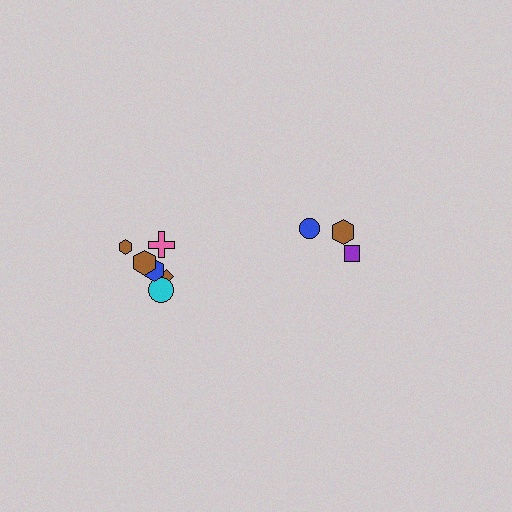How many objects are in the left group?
There are 6 objects.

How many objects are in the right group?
There are 3 objects.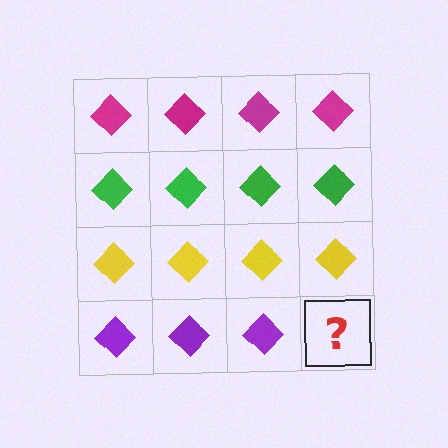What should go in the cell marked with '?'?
The missing cell should contain a purple diamond.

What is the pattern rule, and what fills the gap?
The rule is that each row has a consistent color. The gap should be filled with a purple diamond.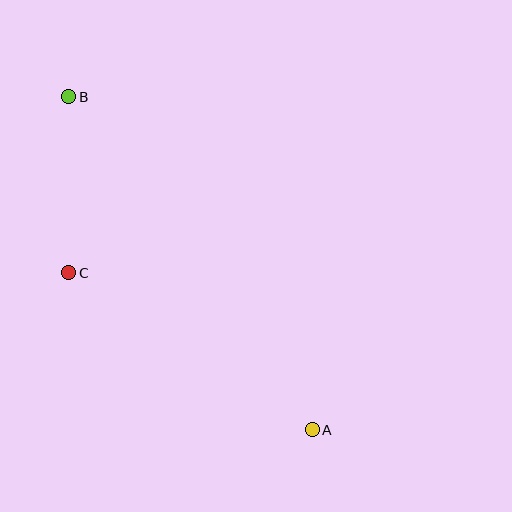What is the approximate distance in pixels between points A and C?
The distance between A and C is approximately 290 pixels.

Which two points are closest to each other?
Points B and C are closest to each other.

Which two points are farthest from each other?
Points A and B are farthest from each other.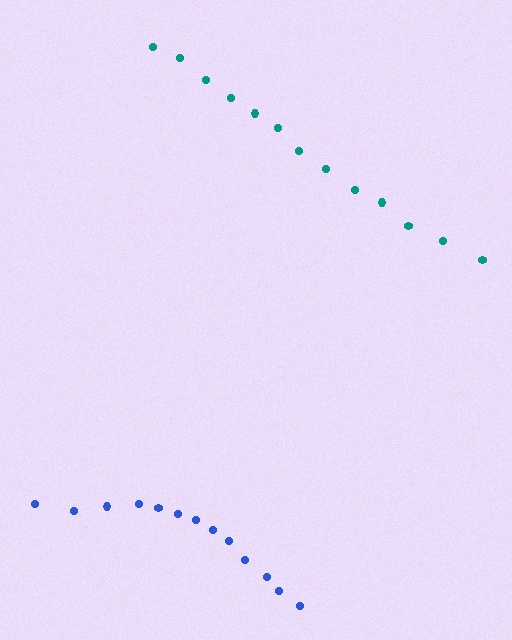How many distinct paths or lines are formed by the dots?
There are 2 distinct paths.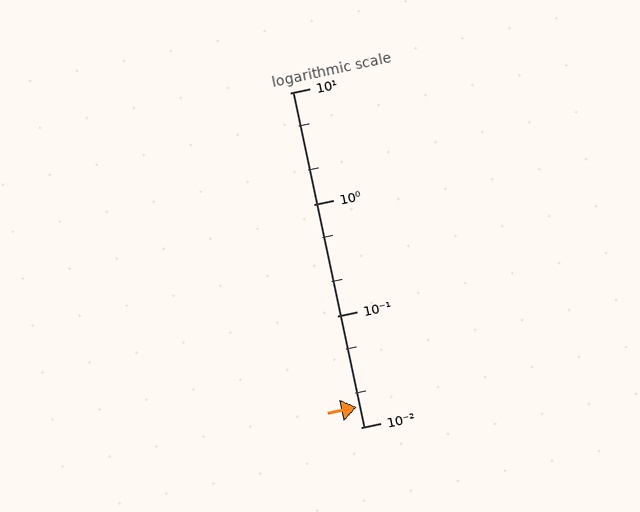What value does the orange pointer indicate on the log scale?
The pointer indicates approximately 0.015.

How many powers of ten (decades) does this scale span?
The scale spans 3 decades, from 0.01 to 10.